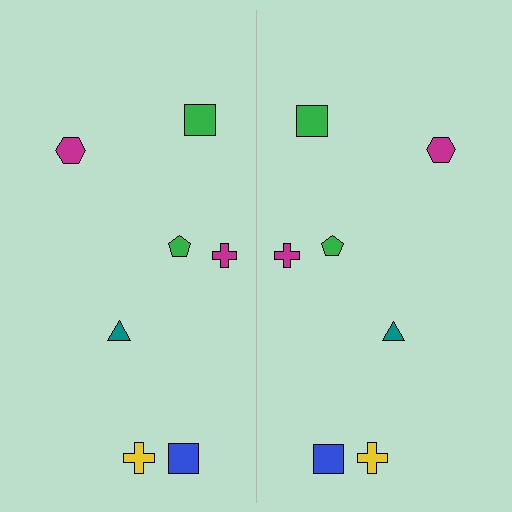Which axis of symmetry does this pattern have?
The pattern has a vertical axis of symmetry running through the center of the image.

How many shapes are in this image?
There are 14 shapes in this image.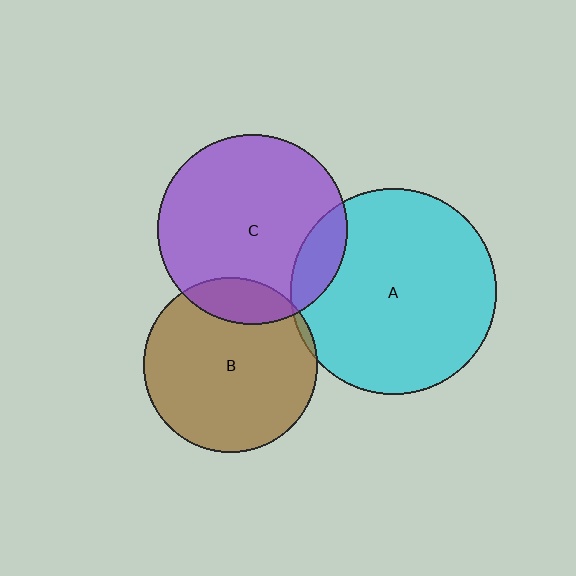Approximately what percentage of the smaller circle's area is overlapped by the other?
Approximately 5%.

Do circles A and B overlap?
Yes.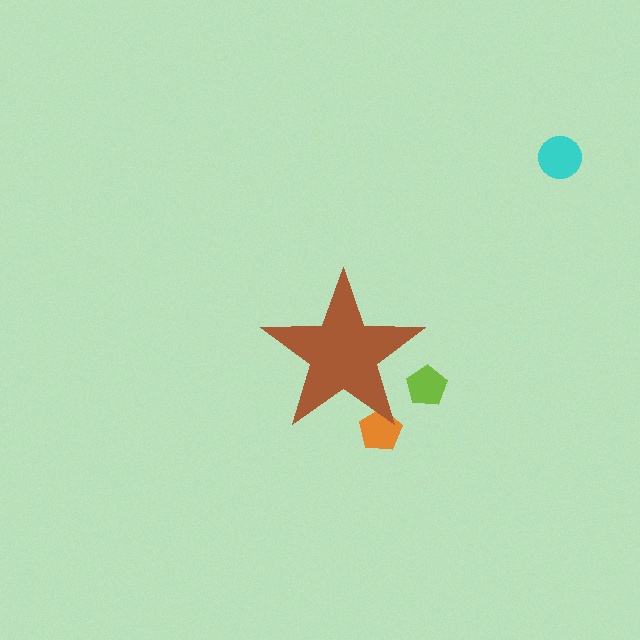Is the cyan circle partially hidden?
No, the cyan circle is fully visible.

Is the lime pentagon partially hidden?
Yes, the lime pentagon is partially hidden behind the brown star.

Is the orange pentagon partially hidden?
Yes, the orange pentagon is partially hidden behind the brown star.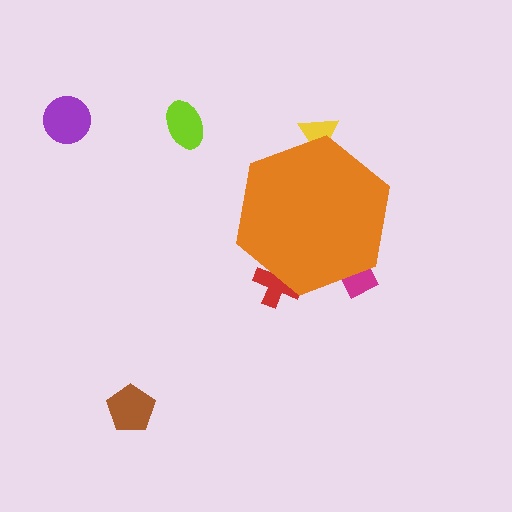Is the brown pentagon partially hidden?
No, the brown pentagon is fully visible.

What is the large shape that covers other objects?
An orange hexagon.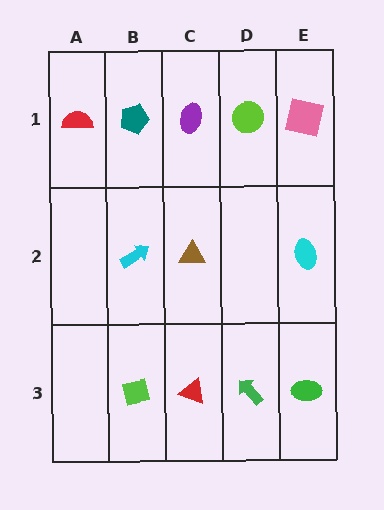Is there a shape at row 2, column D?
No, that cell is empty.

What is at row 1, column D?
A lime circle.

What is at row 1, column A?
A red semicircle.